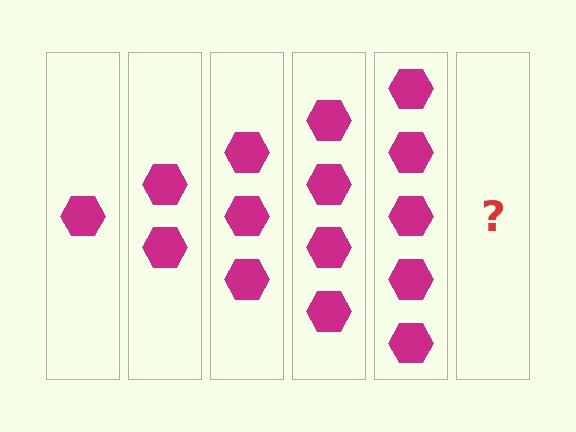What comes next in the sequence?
The next element should be 6 hexagons.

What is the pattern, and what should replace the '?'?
The pattern is that each step adds one more hexagon. The '?' should be 6 hexagons.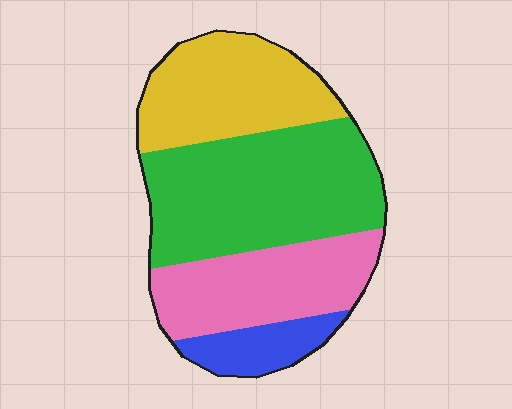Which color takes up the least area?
Blue, at roughly 10%.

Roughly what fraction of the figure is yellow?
Yellow covers 26% of the figure.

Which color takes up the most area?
Green, at roughly 40%.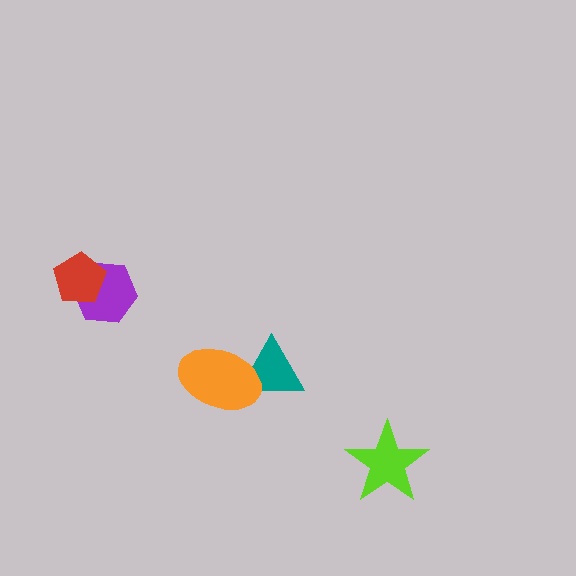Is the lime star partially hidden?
No, no other shape covers it.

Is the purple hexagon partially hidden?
Yes, it is partially covered by another shape.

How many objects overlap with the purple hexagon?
1 object overlaps with the purple hexagon.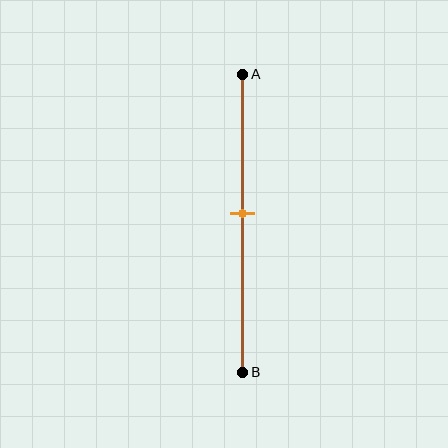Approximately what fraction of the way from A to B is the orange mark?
The orange mark is approximately 45% of the way from A to B.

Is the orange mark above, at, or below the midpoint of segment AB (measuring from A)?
The orange mark is above the midpoint of segment AB.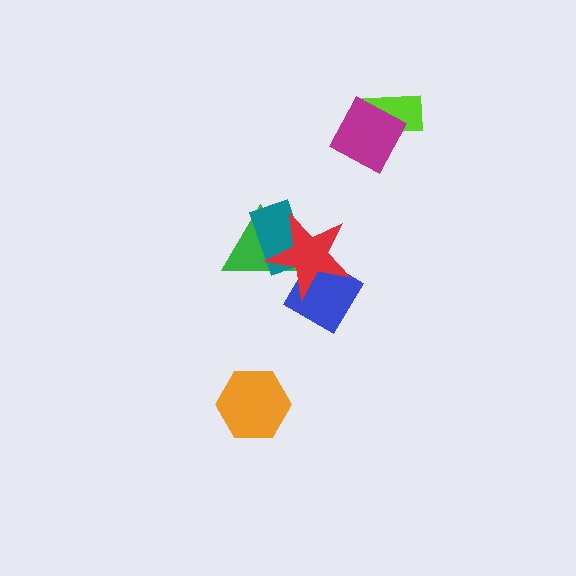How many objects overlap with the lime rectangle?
1 object overlaps with the lime rectangle.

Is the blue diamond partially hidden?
Yes, it is partially covered by another shape.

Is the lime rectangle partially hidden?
Yes, it is partially covered by another shape.